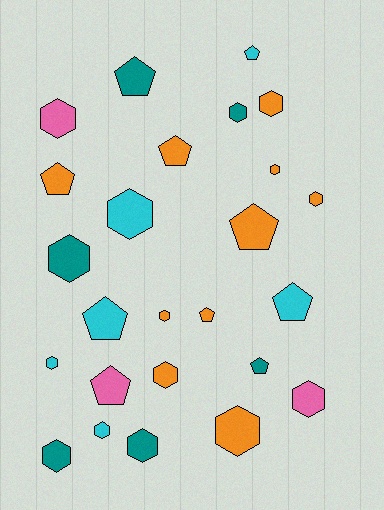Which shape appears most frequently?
Hexagon, with 15 objects.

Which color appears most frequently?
Orange, with 10 objects.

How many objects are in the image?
There are 25 objects.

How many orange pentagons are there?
There are 4 orange pentagons.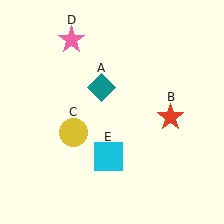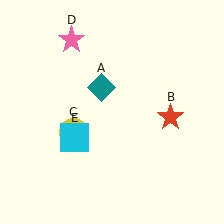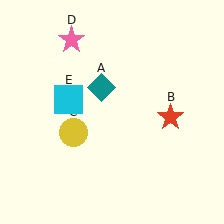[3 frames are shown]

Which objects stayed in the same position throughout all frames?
Teal diamond (object A) and red star (object B) and yellow circle (object C) and pink star (object D) remained stationary.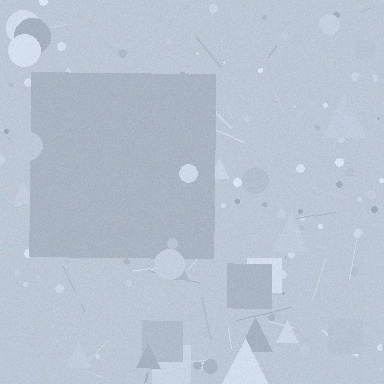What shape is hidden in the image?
A square is hidden in the image.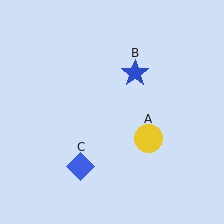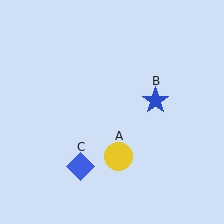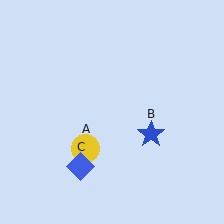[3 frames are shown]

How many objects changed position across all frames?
2 objects changed position: yellow circle (object A), blue star (object B).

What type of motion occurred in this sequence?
The yellow circle (object A), blue star (object B) rotated clockwise around the center of the scene.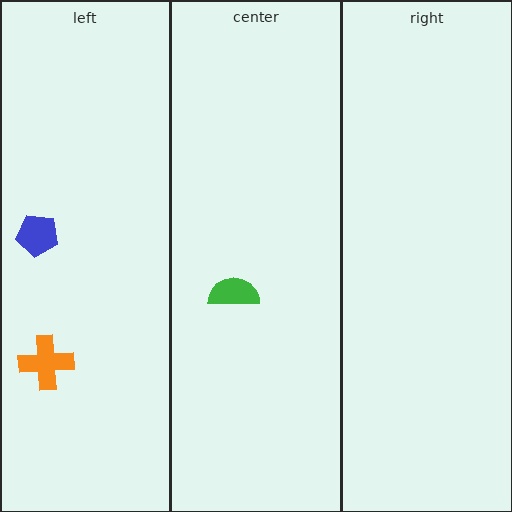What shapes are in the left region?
The orange cross, the blue pentagon.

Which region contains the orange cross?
The left region.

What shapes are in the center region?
The green semicircle.